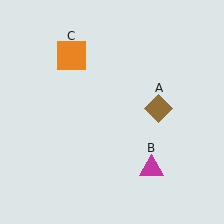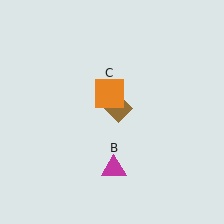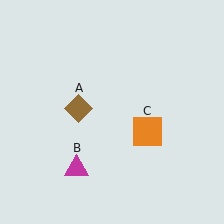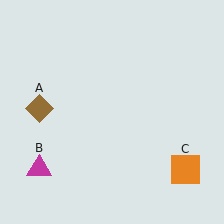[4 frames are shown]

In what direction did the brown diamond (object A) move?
The brown diamond (object A) moved left.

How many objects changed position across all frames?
3 objects changed position: brown diamond (object A), magenta triangle (object B), orange square (object C).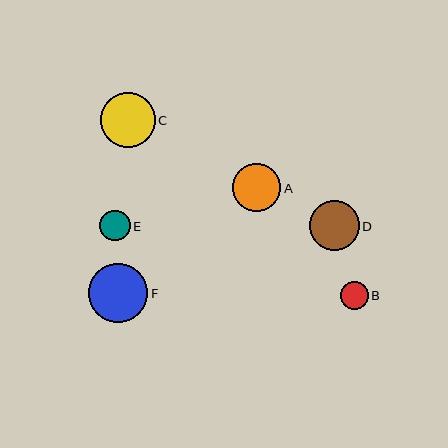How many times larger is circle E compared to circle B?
Circle E is approximately 1.1 times the size of circle B.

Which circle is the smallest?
Circle B is the smallest with a size of approximately 28 pixels.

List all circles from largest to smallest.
From largest to smallest: F, C, D, A, E, B.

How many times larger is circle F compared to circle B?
Circle F is approximately 2.1 times the size of circle B.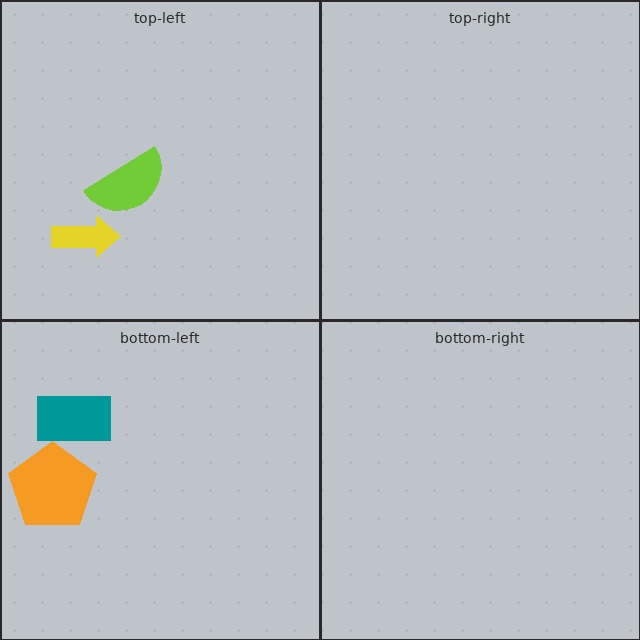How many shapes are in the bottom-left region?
2.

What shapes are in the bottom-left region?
The teal rectangle, the orange pentagon.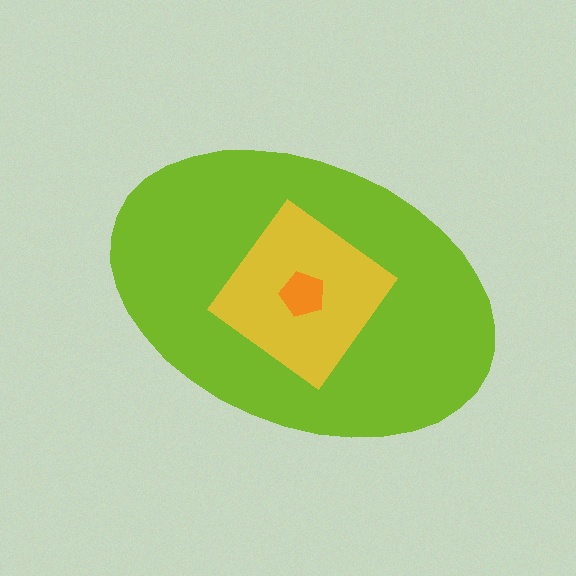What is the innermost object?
The orange pentagon.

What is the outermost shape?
The lime ellipse.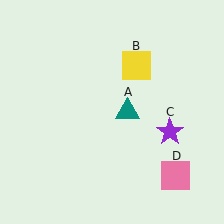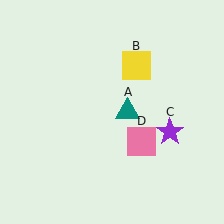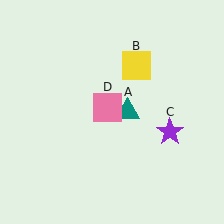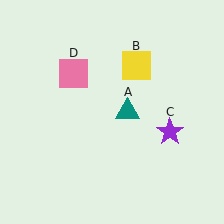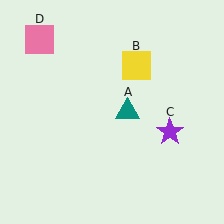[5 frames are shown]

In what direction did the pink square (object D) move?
The pink square (object D) moved up and to the left.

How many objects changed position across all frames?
1 object changed position: pink square (object D).